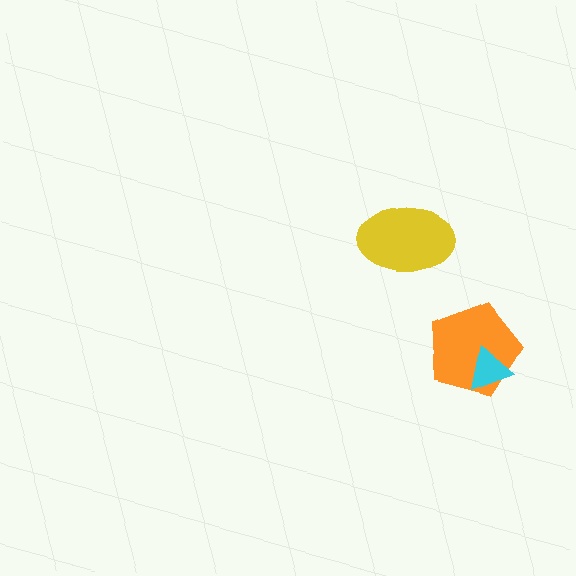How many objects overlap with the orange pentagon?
1 object overlaps with the orange pentagon.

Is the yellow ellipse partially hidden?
No, no other shape covers it.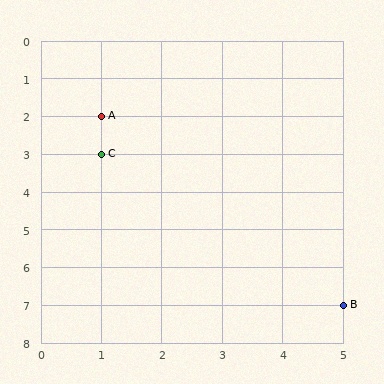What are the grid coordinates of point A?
Point A is at grid coordinates (1, 2).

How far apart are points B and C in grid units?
Points B and C are 4 columns and 4 rows apart (about 5.7 grid units diagonally).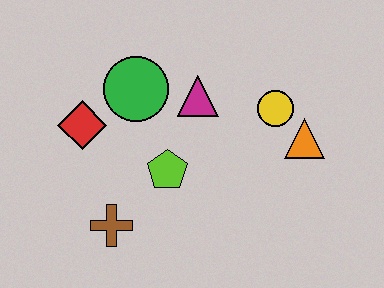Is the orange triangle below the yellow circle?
Yes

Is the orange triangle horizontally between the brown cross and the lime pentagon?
No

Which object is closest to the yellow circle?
The orange triangle is closest to the yellow circle.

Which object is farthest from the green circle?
The orange triangle is farthest from the green circle.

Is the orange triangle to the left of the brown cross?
No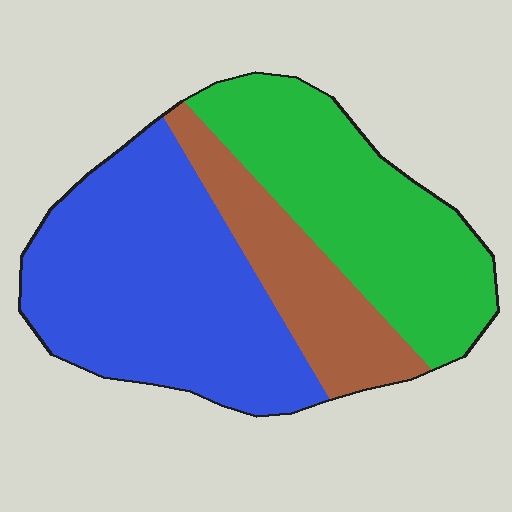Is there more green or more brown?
Green.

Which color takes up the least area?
Brown, at roughly 20%.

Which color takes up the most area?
Blue, at roughly 45%.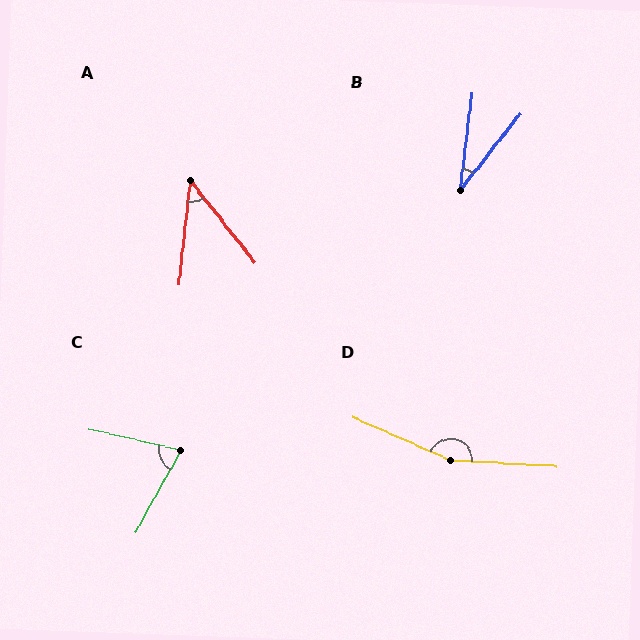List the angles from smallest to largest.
B (31°), A (44°), C (74°), D (159°).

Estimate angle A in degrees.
Approximately 44 degrees.